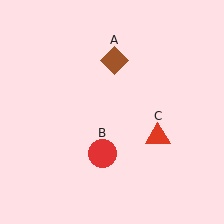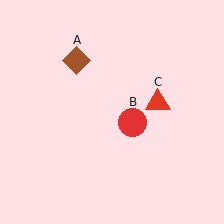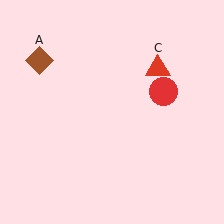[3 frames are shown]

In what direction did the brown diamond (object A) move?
The brown diamond (object A) moved left.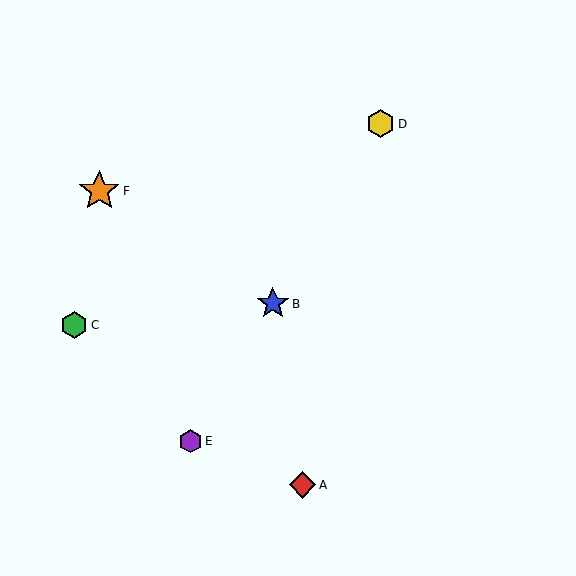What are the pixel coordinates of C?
Object C is at (74, 325).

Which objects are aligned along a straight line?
Objects B, D, E are aligned along a straight line.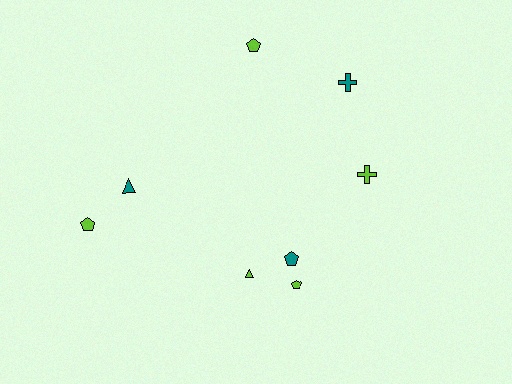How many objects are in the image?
There are 8 objects.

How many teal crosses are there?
There is 1 teal cross.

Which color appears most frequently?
Lime, with 5 objects.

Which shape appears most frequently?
Pentagon, with 4 objects.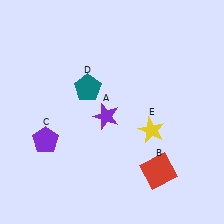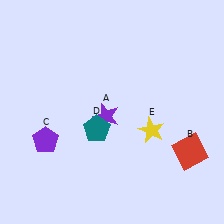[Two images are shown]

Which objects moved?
The objects that moved are: the red square (B), the teal pentagon (D).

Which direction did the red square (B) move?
The red square (B) moved right.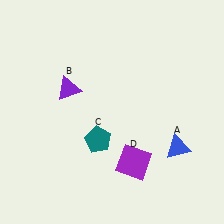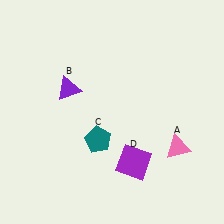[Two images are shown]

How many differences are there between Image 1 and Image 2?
There is 1 difference between the two images.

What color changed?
The triangle (A) changed from blue in Image 1 to pink in Image 2.